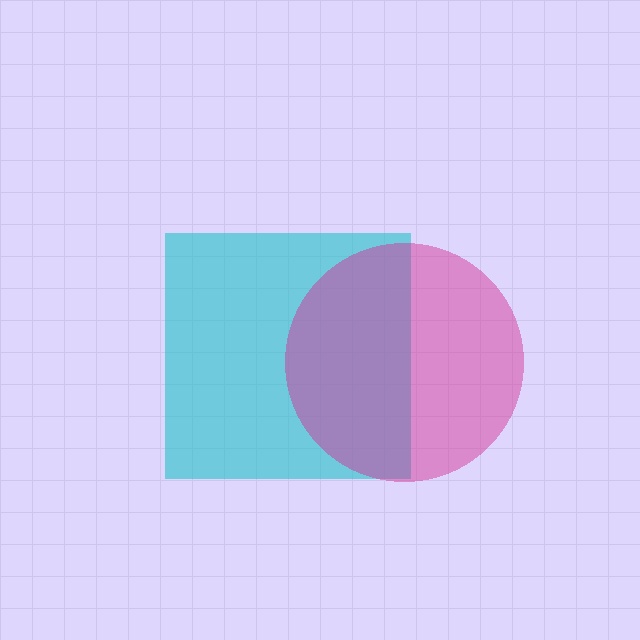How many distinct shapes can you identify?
There are 2 distinct shapes: a cyan square, a magenta circle.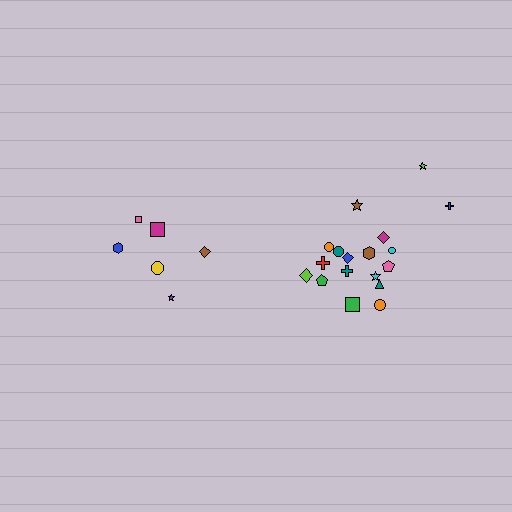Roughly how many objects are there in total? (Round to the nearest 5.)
Roughly 25 objects in total.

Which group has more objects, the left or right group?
The right group.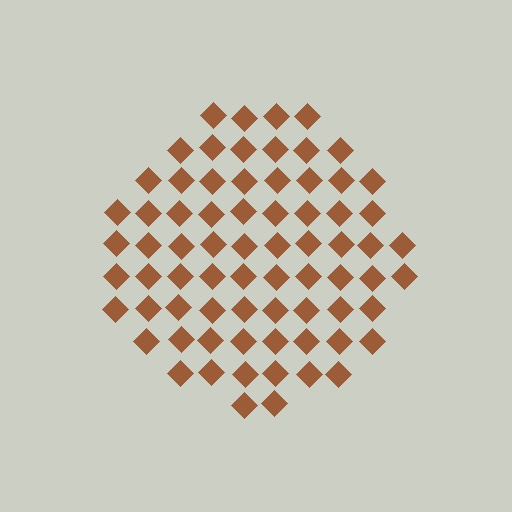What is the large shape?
The large shape is a circle.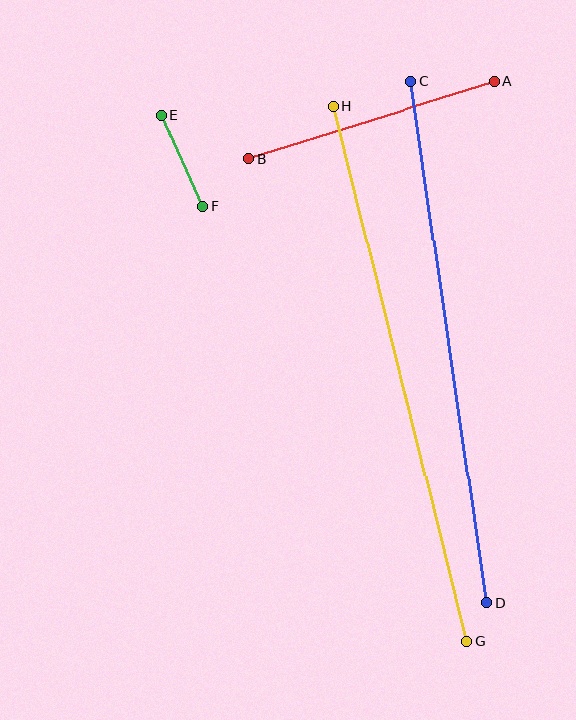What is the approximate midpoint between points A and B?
The midpoint is at approximately (371, 120) pixels.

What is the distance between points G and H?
The distance is approximately 552 pixels.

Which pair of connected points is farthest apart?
Points G and H are farthest apart.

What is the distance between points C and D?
The distance is approximately 527 pixels.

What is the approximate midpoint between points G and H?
The midpoint is at approximately (400, 374) pixels.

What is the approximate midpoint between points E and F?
The midpoint is at approximately (182, 161) pixels.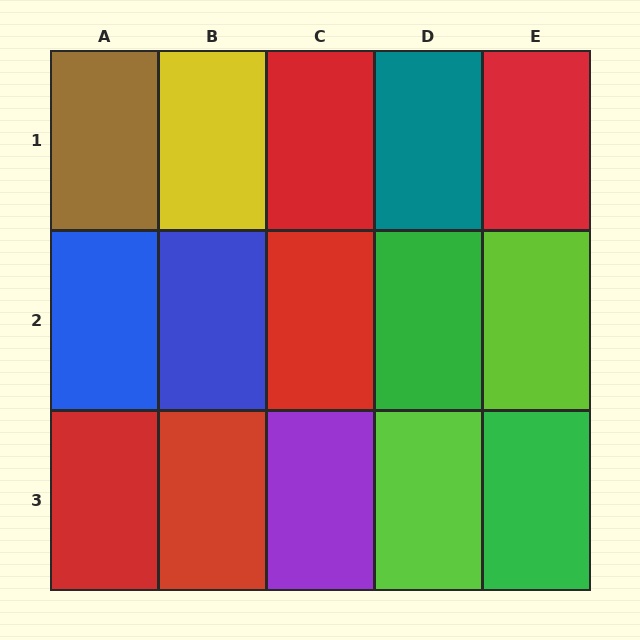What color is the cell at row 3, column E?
Green.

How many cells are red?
5 cells are red.